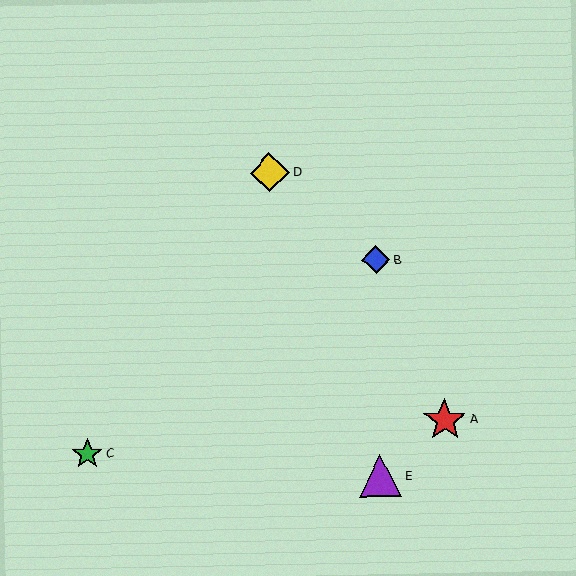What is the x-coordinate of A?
Object A is at x≈445.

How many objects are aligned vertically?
2 objects (B, E) are aligned vertically.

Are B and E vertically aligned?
Yes, both are at x≈376.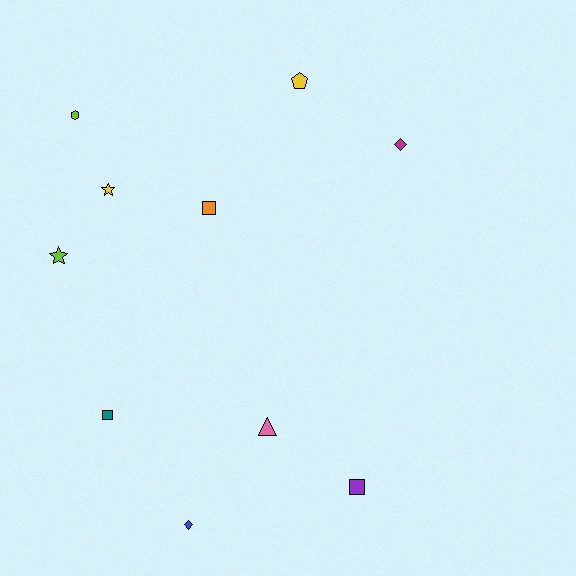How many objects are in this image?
There are 10 objects.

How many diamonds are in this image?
There are 2 diamonds.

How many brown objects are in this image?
There are no brown objects.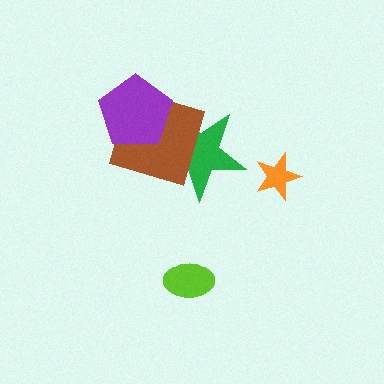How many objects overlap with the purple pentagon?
2 objects overlap with the purple pentagon.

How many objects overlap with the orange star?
0 objects overlap with the orange star.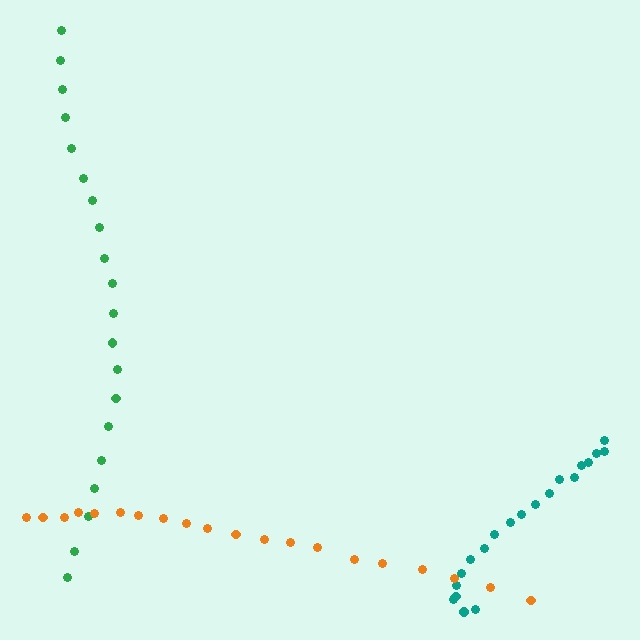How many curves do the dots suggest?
There are 3 distinct paths.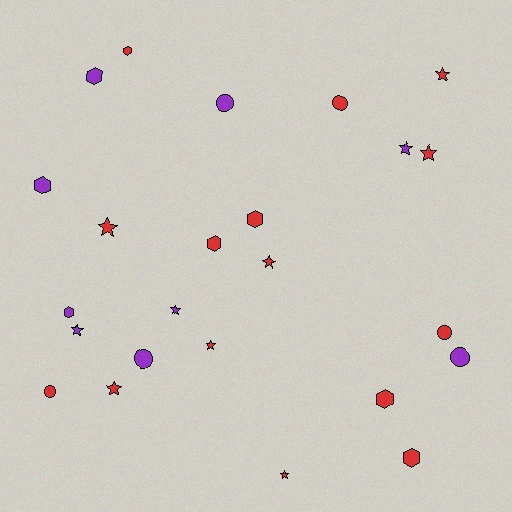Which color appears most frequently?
Red, with 15 objects.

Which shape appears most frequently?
Star, with 10 objects.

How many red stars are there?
There are 7 red stars.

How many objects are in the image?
There are 24 objects.